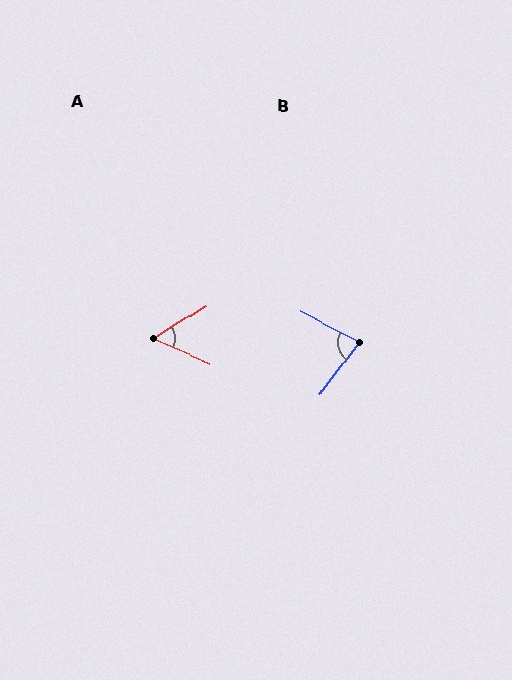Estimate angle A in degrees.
Approximately 56 degrees.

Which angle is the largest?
B, at approximately 80 degrees.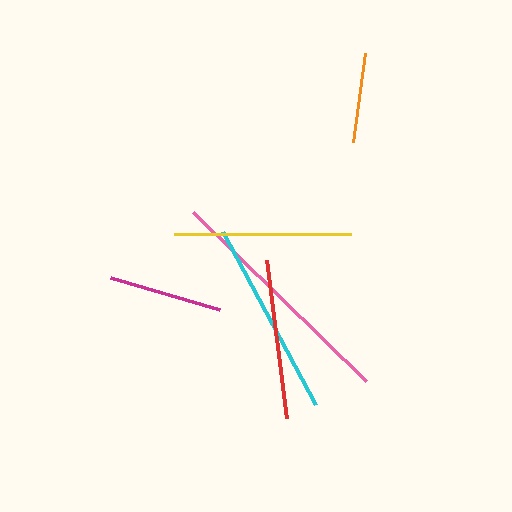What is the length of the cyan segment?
The cyan segment is approximately 196 pixels long.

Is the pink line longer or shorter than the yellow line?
The pink line is longer than the yellow line.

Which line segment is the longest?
The pink line is the longest at approximately 241 pixels.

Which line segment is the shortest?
The orange line is the shortest at approximately 90 pixels.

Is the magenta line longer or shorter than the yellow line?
The yellow line is longer than the magenta line.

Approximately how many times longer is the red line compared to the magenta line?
The red line is approximately 1.4 times the length of the magenta line.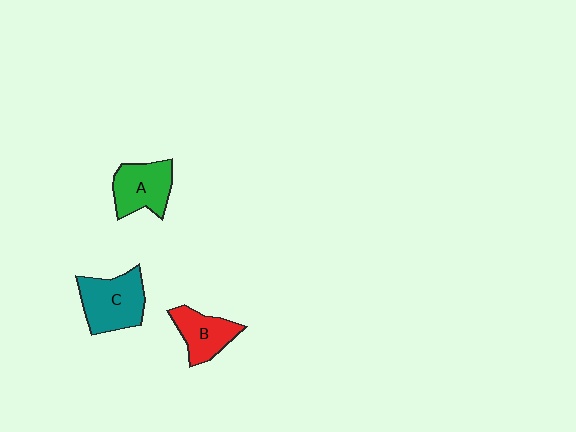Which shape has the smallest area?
Shape B (red).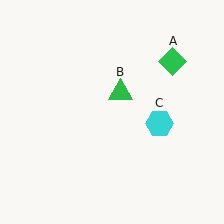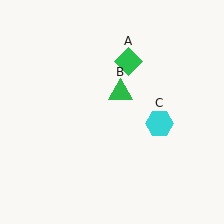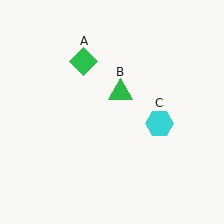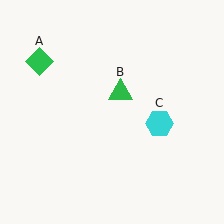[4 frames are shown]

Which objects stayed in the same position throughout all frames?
Green triangle (object B) and cyan hexagon (object C) remained stationary.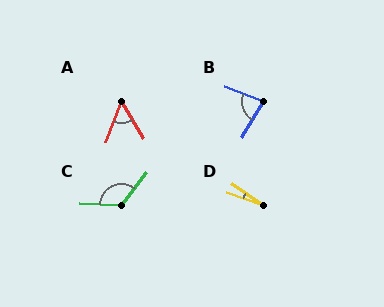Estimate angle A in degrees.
Approximately 53 degrees.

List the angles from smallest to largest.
D (15°), A (53°), B (81°), C (125°).